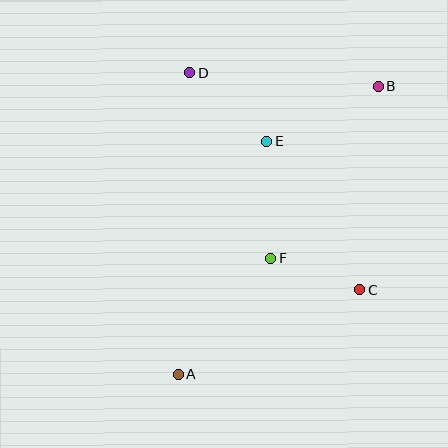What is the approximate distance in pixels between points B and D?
The distance between B and D is approximately 189 pixels.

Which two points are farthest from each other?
Points A and B are farthest from each other.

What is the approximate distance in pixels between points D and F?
The distance between D and F is approximately 202 pixels.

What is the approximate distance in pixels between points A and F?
The distance between A and F is approximately 149 pixels.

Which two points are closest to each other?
Points C and F are closest to each other.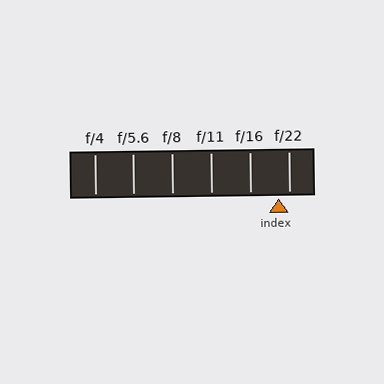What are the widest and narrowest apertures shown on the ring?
The widest aperture shown is f/4 and the narrowest is f/22.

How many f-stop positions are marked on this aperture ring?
There are 6 f-stop positions marked.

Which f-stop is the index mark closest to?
The index mark is closest to f/22.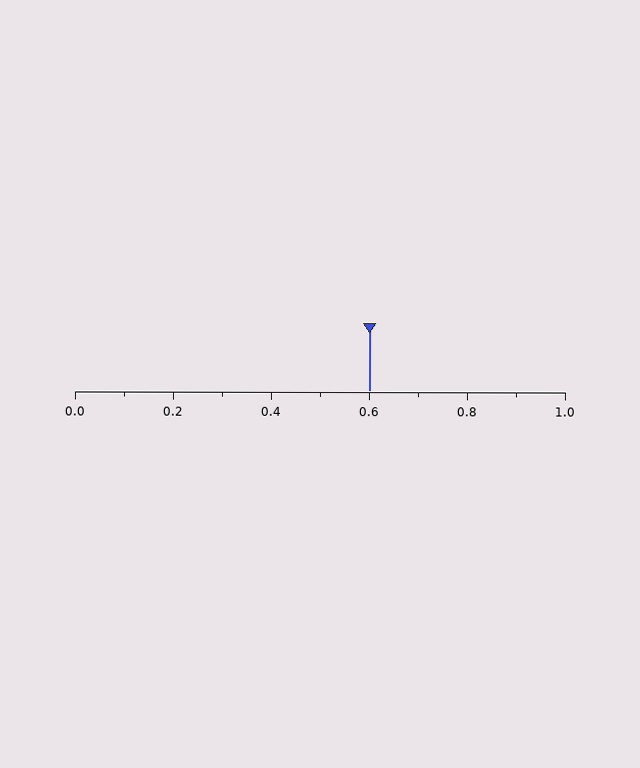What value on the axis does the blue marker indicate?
The marker indicates approximately 0.6.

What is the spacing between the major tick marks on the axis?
The major ticks are spaced 0.2 apart.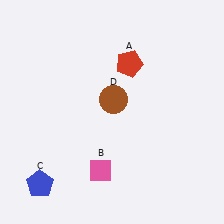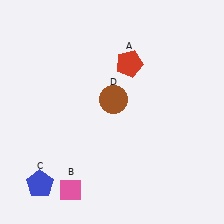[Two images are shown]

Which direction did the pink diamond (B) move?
The pink diamond (B) moved left.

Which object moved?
The pink diamond (B) moved left.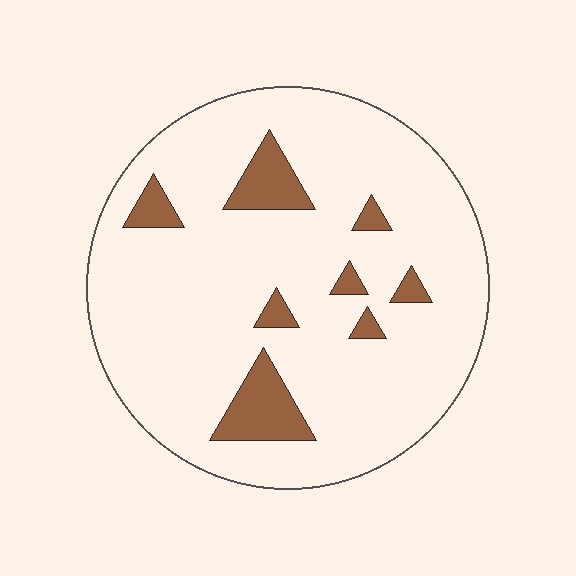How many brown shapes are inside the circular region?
8.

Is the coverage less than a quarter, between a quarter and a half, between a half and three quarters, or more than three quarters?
Less than a quarter.